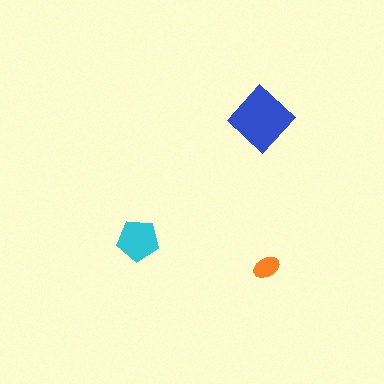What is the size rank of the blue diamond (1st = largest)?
1st.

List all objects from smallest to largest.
The orange ellipse, the cyan pentagon, the blue diamond.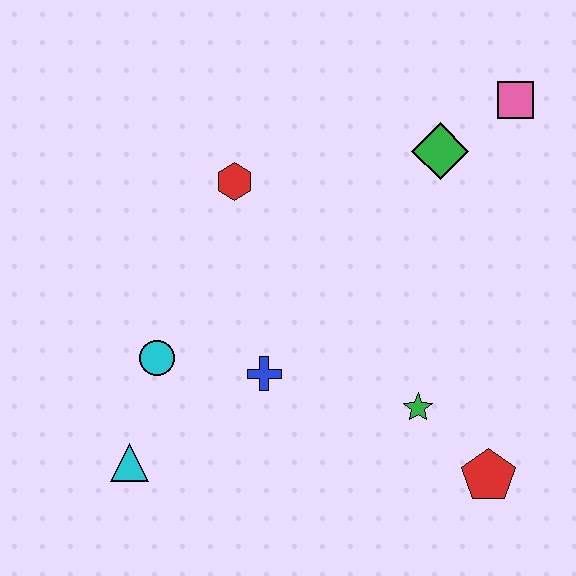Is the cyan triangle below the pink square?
Yes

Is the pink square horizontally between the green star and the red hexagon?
No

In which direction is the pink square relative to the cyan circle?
The pink square is to the right of the cyan circle.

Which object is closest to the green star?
The red pentagon is closest to the green star.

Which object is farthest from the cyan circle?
The pink square is farthest from the cyan circle.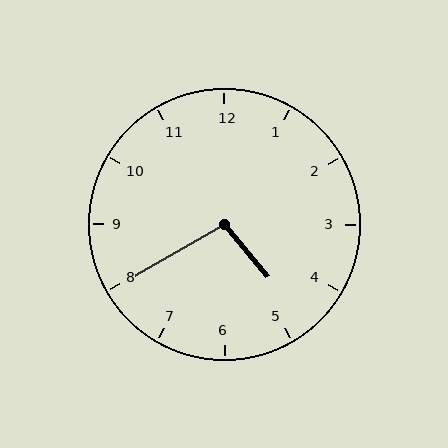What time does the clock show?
4:40.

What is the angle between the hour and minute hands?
Approximately 100 degrees.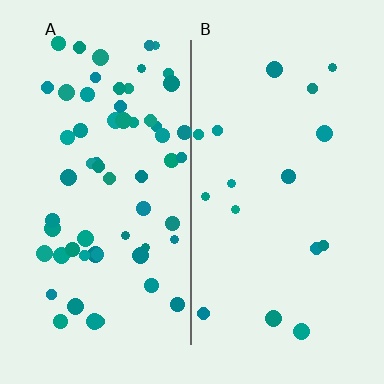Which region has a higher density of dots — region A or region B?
A (the left).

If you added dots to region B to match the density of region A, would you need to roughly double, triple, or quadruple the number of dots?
Approximately quadruple.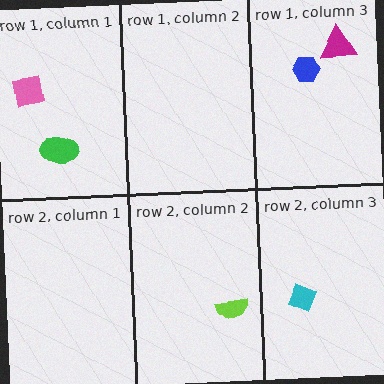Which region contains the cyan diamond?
The row 2, column 3 region.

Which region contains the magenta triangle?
The row 1, column 3 region.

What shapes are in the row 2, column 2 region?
The lime semicircle.